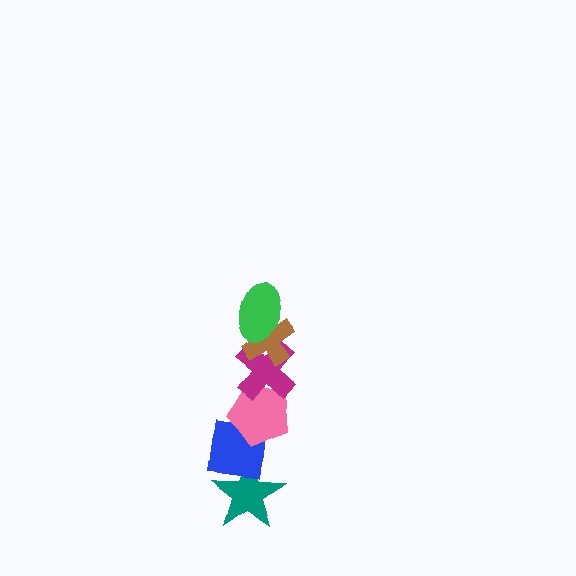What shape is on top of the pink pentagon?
The magenta cross is on top of the pink pentagon.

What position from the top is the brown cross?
The brown cross is 2nd from the top.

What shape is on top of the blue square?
The pink pentagon is on top of the blue square.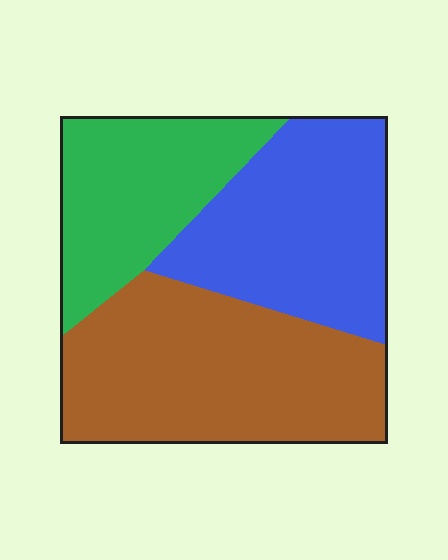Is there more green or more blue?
Blue.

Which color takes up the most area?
Brown, at roughly 40%.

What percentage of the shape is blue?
Blue takes up about one third (1/3) of the shape.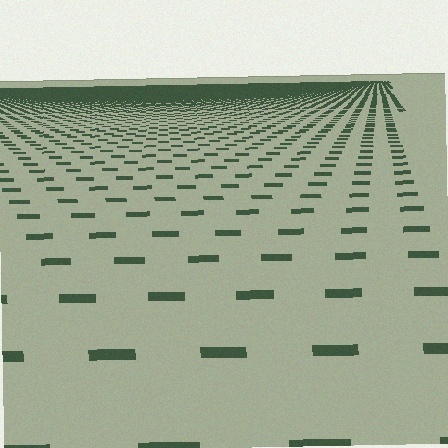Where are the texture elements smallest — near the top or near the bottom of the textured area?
Near the top.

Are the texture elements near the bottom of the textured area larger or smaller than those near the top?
Larger. Near the bottom, elements are closer to the viewer and appear at a bigger on-screen size.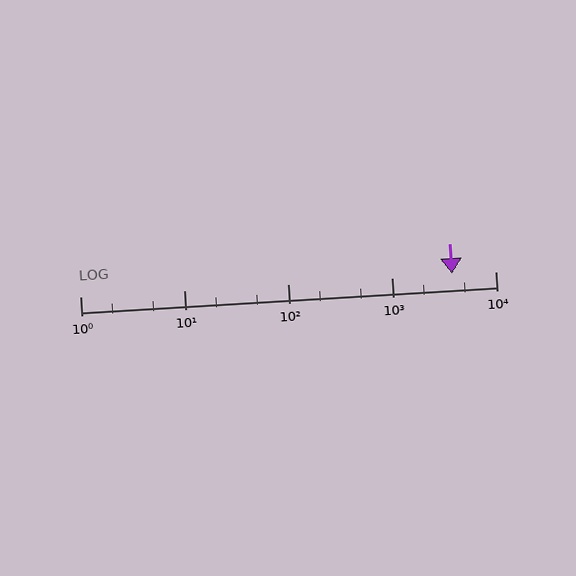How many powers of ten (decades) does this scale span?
The scale spans 4 decades, from 1 to 10000.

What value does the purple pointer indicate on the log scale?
The pointer indicates approximately 3800.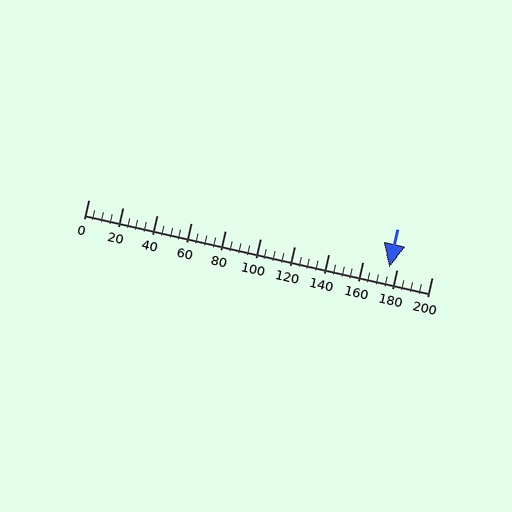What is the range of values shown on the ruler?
The ruler shows values from 0 to 200.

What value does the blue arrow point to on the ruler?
The blue arrow points to approximately 175.